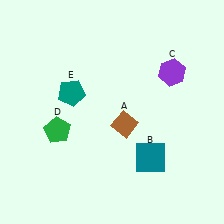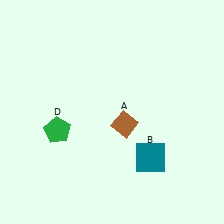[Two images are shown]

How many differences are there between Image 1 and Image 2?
There are 2 differences between the two images.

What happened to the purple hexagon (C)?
The purple hexagon (C) was removed in Image 2. It was in the top-right area of Image 1.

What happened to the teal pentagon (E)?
The teal pentagon (E) was removed in Image 2. It was in the top-left area of Image 1.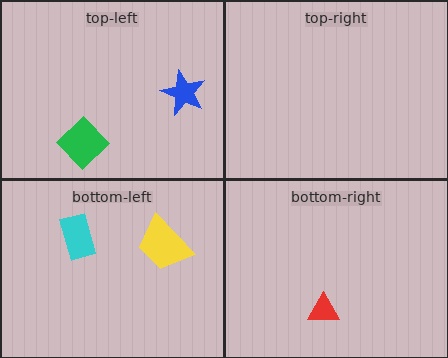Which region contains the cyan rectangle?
The bottom-left region.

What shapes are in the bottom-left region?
The yellow trapezoid, the cyan rectangle.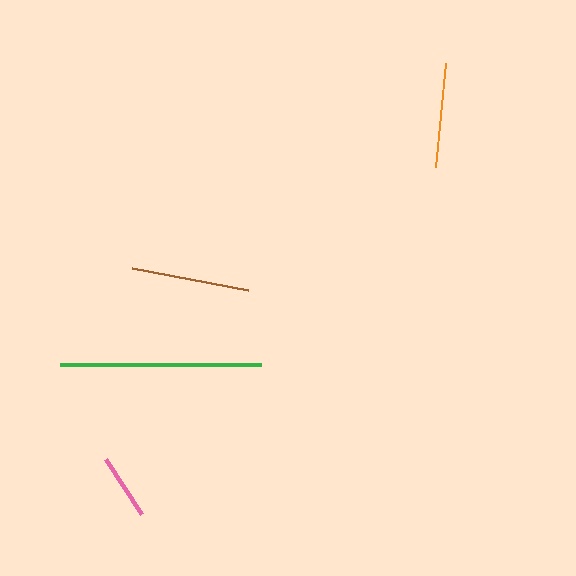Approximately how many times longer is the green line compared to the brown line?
The green line is approximately 1.7 times the length of the brown line.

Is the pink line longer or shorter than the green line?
The green line is longer than the pink line.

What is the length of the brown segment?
The brown segment is approximately 118 pixels long.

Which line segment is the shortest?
The pink line is the shortest at approximately 67 pixels.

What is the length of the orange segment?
The orange segment is approximately 105 pixels long.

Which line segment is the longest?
The green line is the longest at approximately 201 pixels.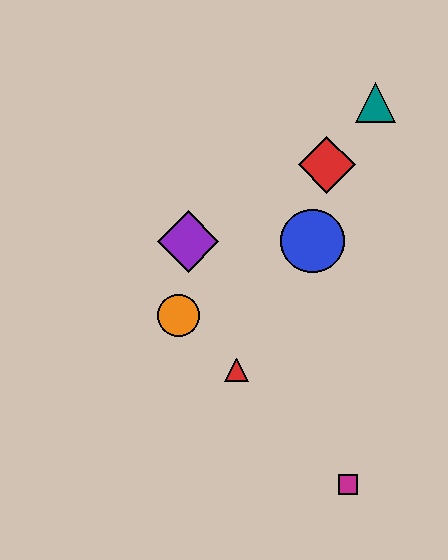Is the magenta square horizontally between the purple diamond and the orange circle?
No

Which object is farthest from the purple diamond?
The magenta square is farthest from the purple diamond.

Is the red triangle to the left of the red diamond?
Yes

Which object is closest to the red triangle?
The orange circle is closest to the red triangle.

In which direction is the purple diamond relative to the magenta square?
The purple diamond is above the magenta square.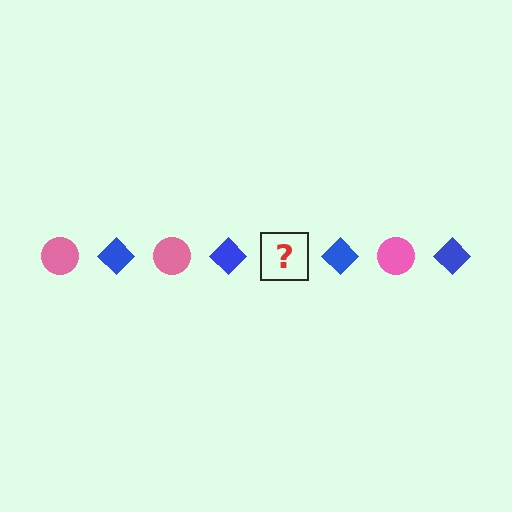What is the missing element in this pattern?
The missing element is a pink circle.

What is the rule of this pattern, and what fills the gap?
The rule is that the pattern alternates between pink circle and blue diamond. The gap should be filled with a pink circle.